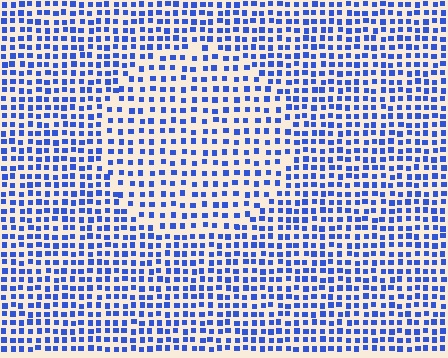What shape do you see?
I see a circle.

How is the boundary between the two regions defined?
The boundary is defined by a change in element density (approximately 1.5x ratio). All elements are the same color, size, and shape.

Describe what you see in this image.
The image contains small blue elements arranged at two different densities. A circle-shaped region is visible where the elements are less densely packed than the surrounding area.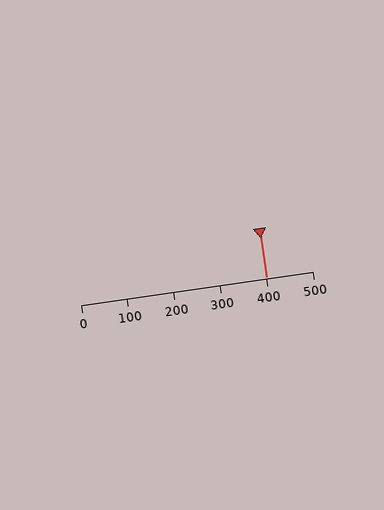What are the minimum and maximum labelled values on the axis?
The axis runs from 0 to 500.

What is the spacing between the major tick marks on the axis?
The major ticks are spaced 100 apart.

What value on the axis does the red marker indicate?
The marker indicates approximately 400.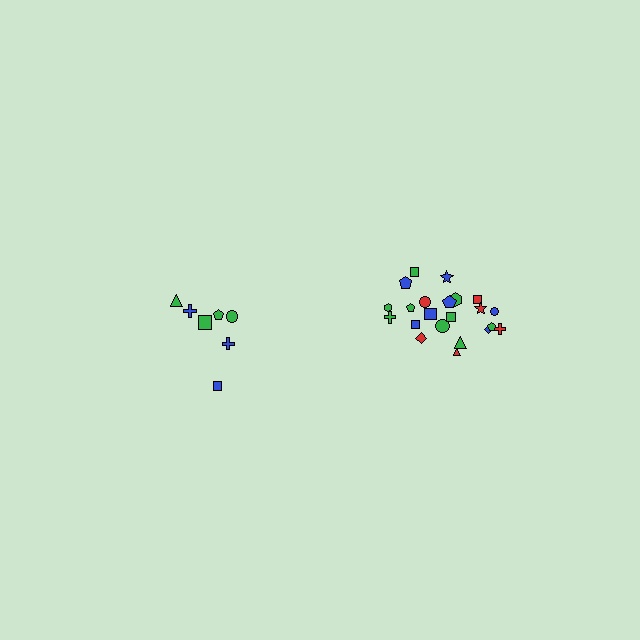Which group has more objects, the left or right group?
The right group.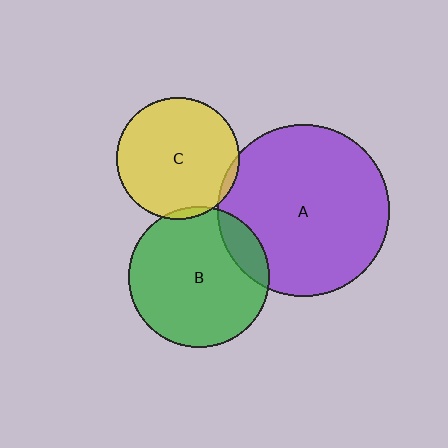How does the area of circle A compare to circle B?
Approximately 1.5 times.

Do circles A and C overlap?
Yes.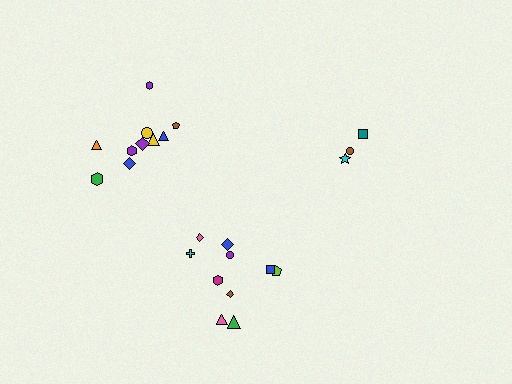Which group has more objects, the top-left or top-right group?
The top-left group.